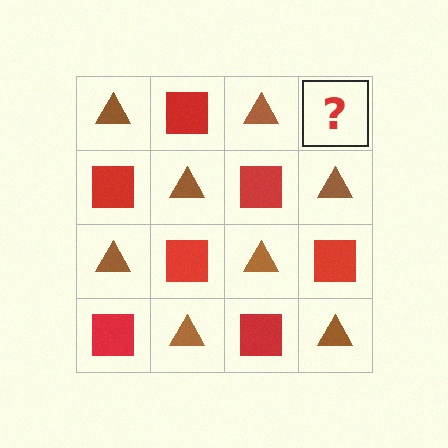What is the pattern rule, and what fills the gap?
The rule is that it alternates brown triangle and red square in a checkerboard pattern. The gap should be filled with a red square.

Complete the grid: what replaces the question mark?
The question mark should be replaced with a red square.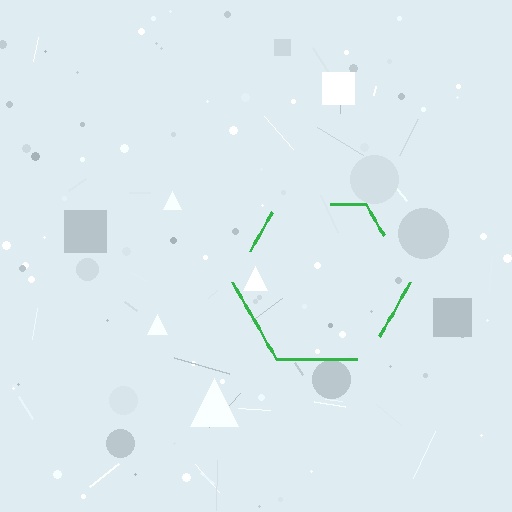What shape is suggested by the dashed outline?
The dashed outline suggests a hexagon.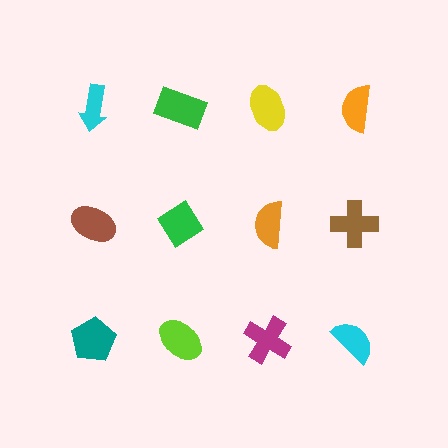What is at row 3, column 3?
A magenta cross.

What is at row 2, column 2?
A green diamond.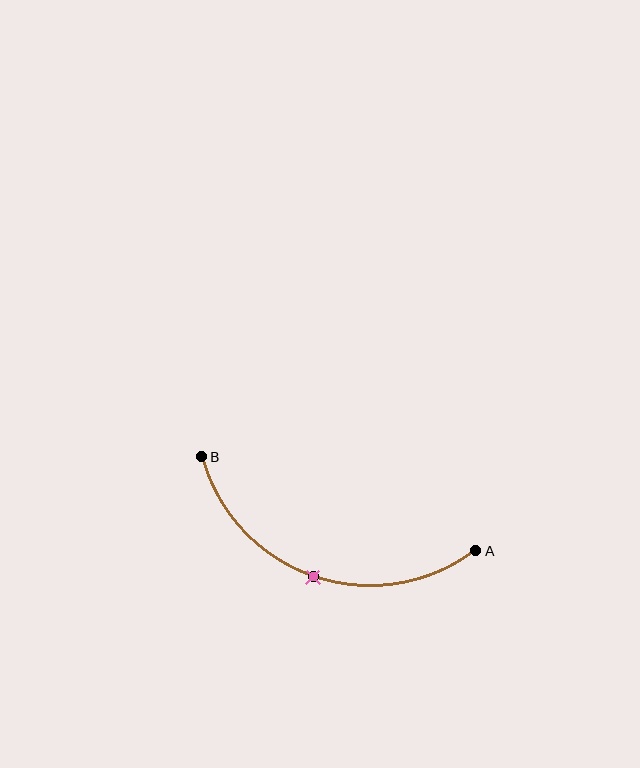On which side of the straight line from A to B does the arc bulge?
The arc bulges below the straight line connecting A and B.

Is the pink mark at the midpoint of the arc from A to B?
Yes. The pink mark lies on the arc at equal arc-length from both A and B — it is the arc midpoint.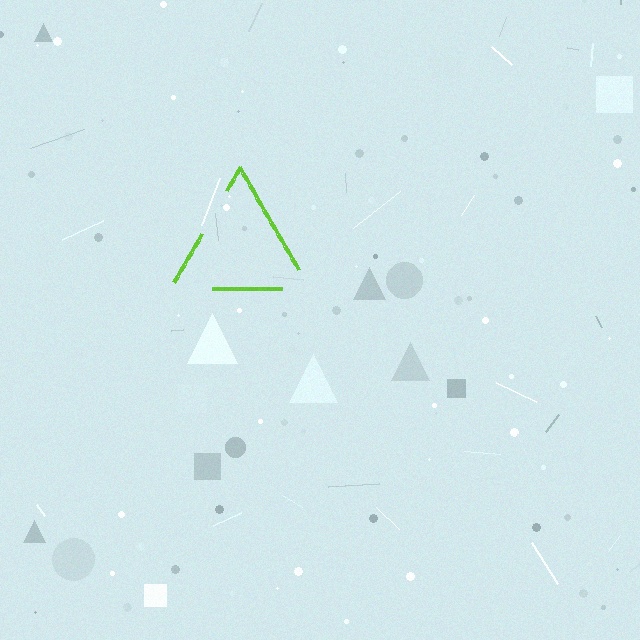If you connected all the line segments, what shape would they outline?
They would outline a triangle.